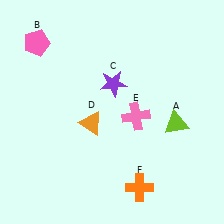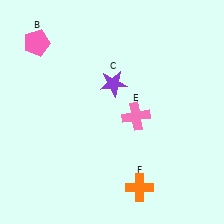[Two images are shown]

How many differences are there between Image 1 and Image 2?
There are 2 differences between the two images.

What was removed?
The orange triangle (D), the lime triangle (A) were removed in Image 2.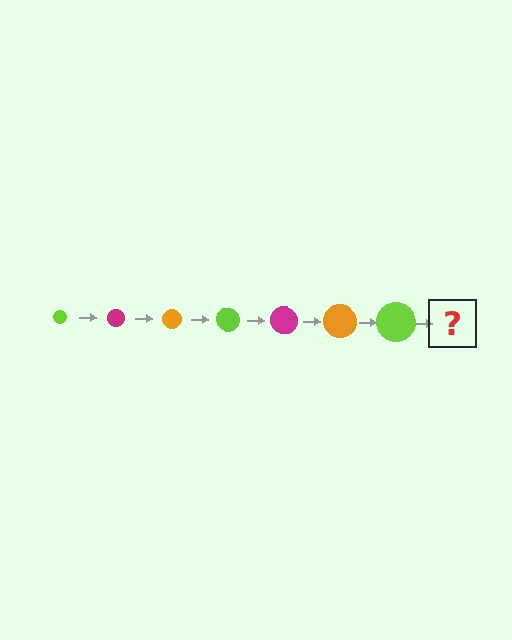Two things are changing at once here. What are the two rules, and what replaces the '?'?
The two rules are that the circle grows larger each step and the color cycles through lime, magenta, and orange. The '?' should be a magenta circle, larger than the previous one.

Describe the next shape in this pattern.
It should be a magenta circle, larger than the previous one.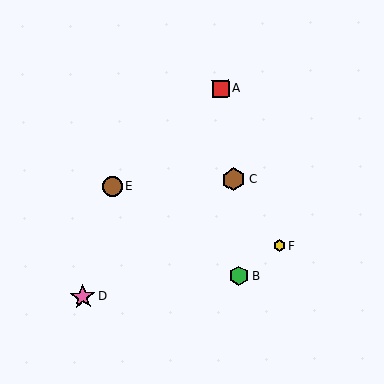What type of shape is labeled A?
Shape A is a red square.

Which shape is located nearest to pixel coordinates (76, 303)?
The pink star (labeled D) at (83, 297) is nearest to that location.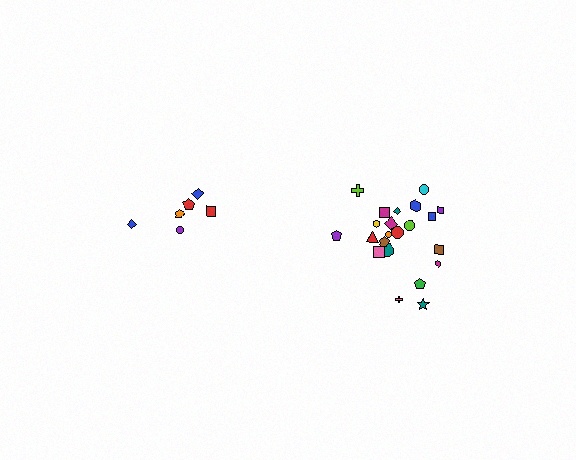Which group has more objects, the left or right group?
The right group.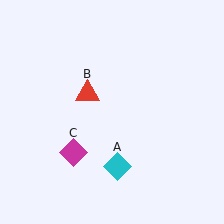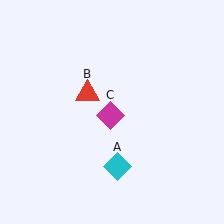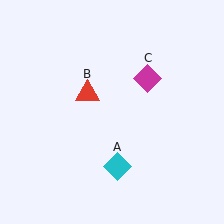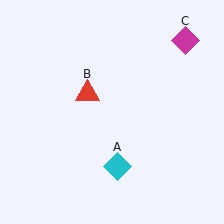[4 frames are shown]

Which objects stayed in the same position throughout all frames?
Cyan diamond (object A) and red triangle (object B) remained stationary.